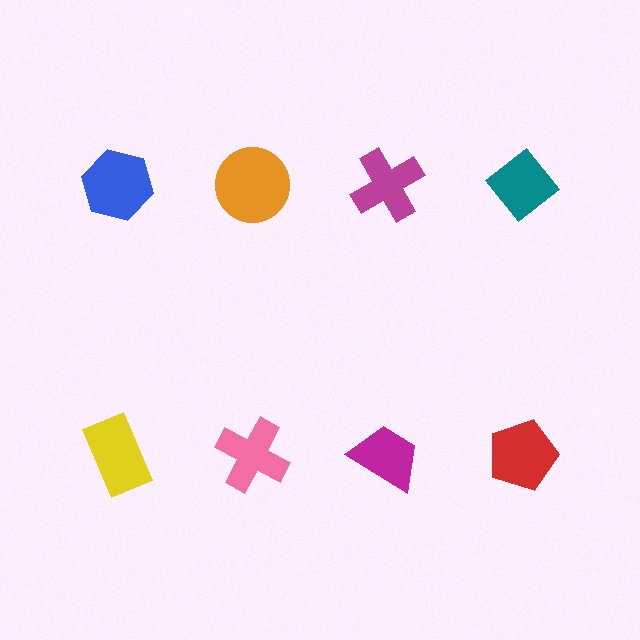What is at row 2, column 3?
A magenta trapezoid.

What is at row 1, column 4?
A teal diamond.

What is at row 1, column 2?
An orange circle.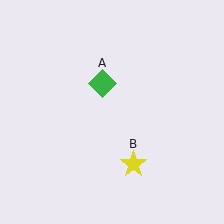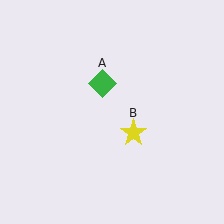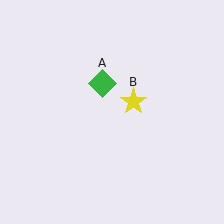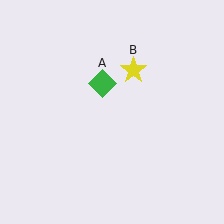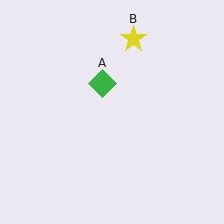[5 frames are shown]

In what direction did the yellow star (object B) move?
The yellow star (object B) moved up.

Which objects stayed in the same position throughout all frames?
Green diamond (object A) remained stationary.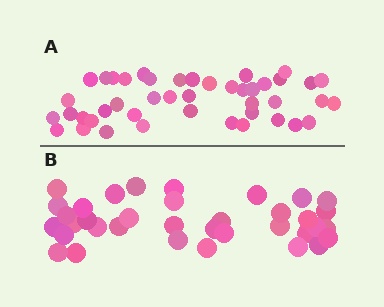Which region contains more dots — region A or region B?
Region A (the top region) has more dots.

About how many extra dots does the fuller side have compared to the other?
Region A has roughly 8 or so more dots than region B.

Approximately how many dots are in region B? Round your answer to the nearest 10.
About 40 dots. (The exact count is 36, which rounds to 40.)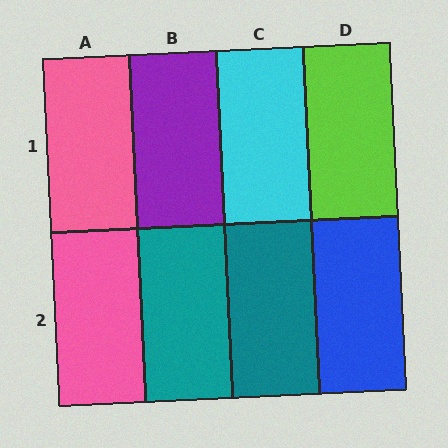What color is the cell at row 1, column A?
Pink.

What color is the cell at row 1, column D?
Lime.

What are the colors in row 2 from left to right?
Pink, teal, teal, blue.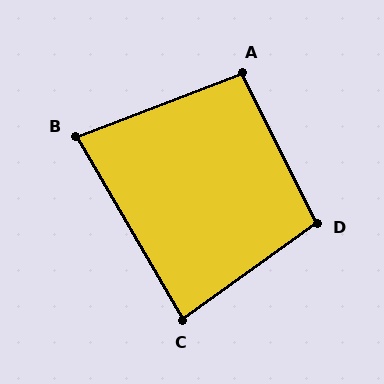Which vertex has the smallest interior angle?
B, at approximately 81 degrees.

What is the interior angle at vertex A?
Approximately 96 degrees (obtuse).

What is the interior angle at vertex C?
Approximately 84 degrees (acute).